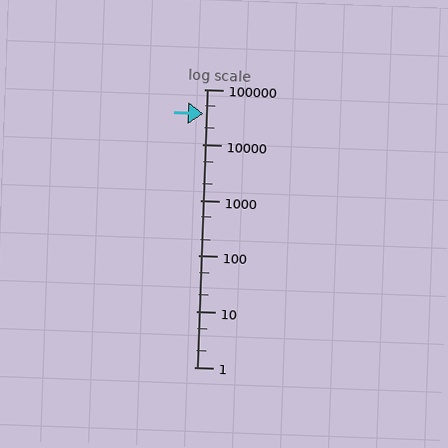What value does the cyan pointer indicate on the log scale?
The pointer indicates approximately 36000.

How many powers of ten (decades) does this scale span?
The scale spans 5 decades, from 1 to 100000.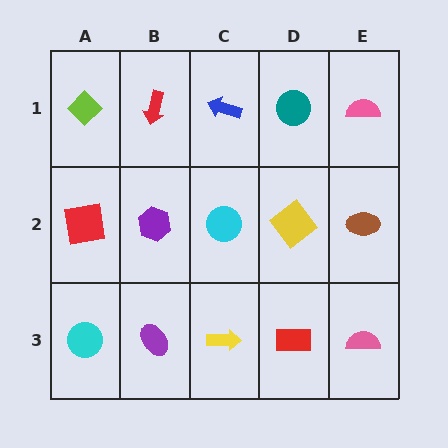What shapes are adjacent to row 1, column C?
A cyan circle (row 2, column C), a red arrow (row 1, column B), a teal circle (row 1, column D).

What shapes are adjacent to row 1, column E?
A brown ellipse (row 2, column E), a teal circle (row 1, column D).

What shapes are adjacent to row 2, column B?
A red arrow (row 1, column B), a purple ellipse (row 3, column B), a red square (row 2, column A), a cyan circle (row 2, column C).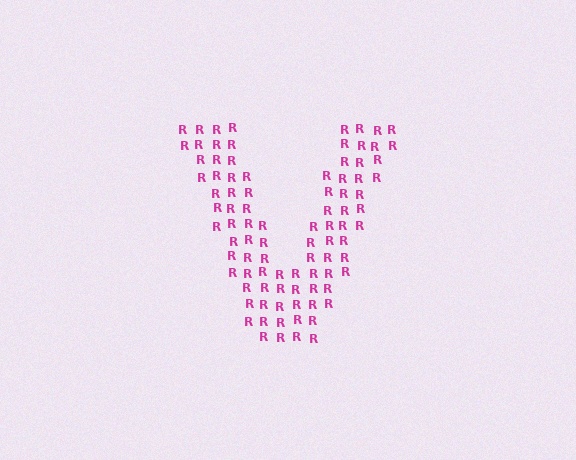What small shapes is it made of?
It is made of small letter R's.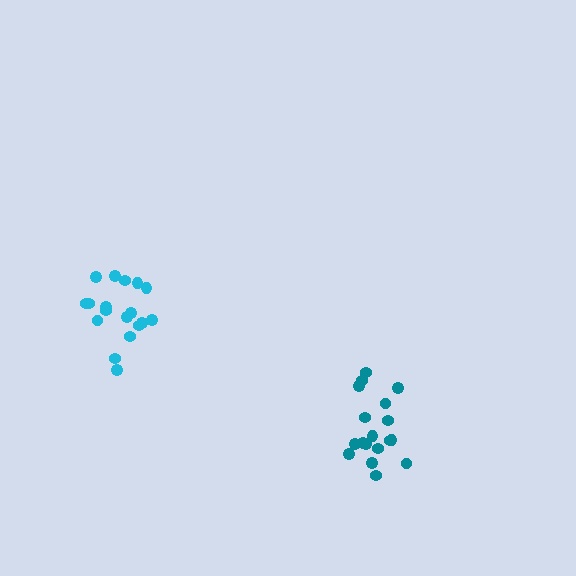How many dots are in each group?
Group 1: 18 dots, Group 2: 18 dots (36 total).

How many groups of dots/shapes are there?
There are 2 groups.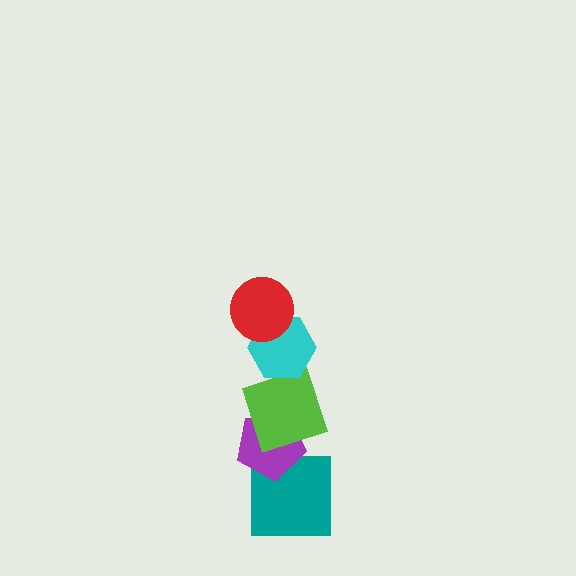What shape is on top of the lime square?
The cyan hexagon is on top of the lime square.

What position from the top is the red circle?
The red circle is 1st from the top.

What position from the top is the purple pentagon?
The purple pentagon is 4th from the top.